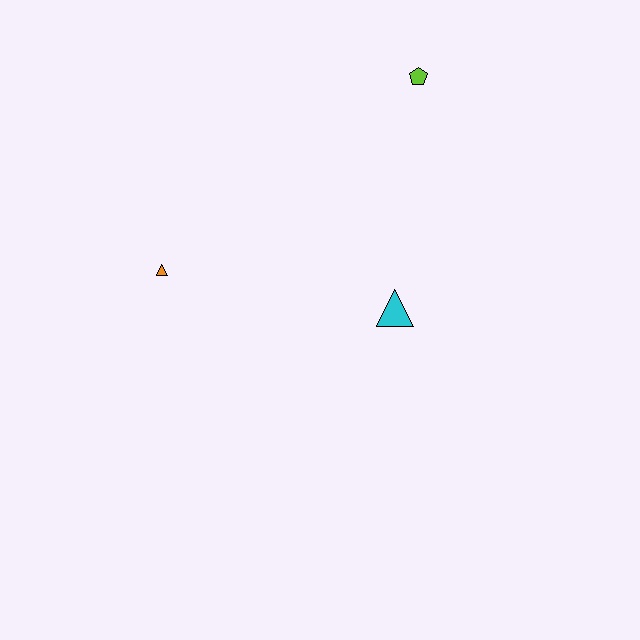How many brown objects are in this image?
There are no brown objects.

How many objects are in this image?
There are 3 objects.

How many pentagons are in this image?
There is 1 pentagon.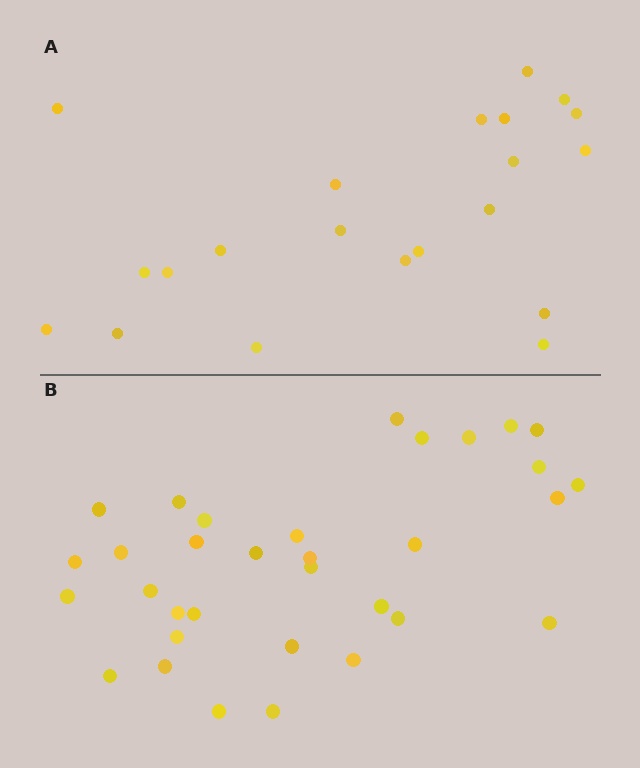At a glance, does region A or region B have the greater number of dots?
Region B (the bottom region) has more dots.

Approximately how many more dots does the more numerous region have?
Region B has roughly 12 or so more dots than region A.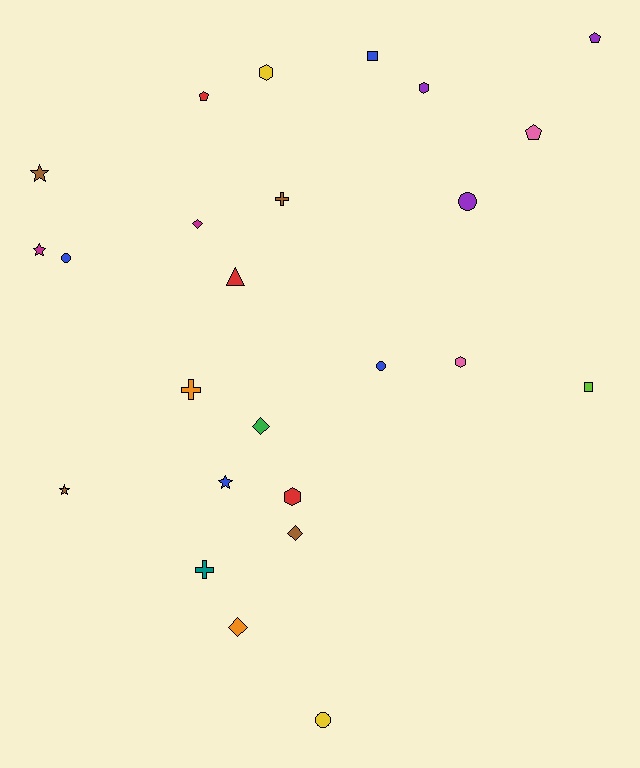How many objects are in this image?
There are 25 objects.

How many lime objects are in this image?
There is 1 lime object.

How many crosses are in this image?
There are 3 crosses.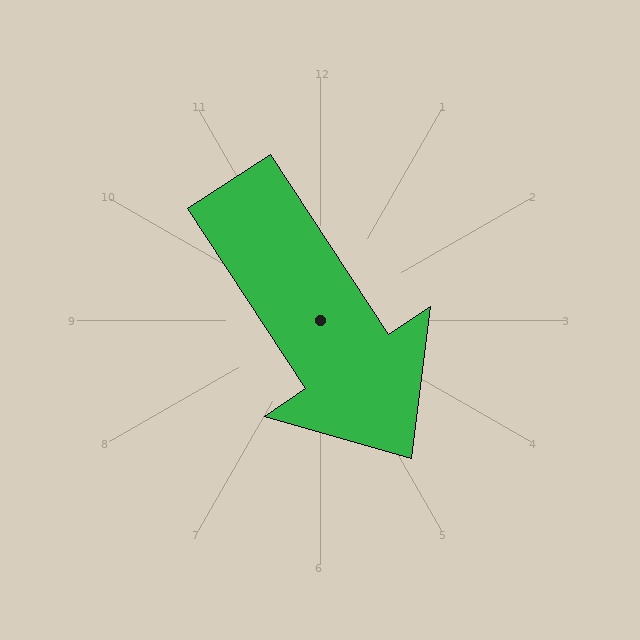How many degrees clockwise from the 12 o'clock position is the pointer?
Approximately 147 degrees.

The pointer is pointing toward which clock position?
Roughly 5 o'clock.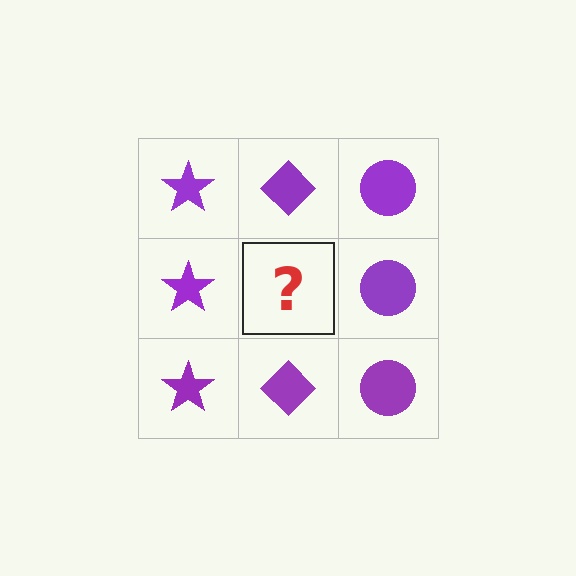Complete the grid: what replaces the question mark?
The question mark should be replaced with a purple diamond.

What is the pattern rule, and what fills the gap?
The rule is that each column has a consistent shape. The gap should be filled with a purple diamond.